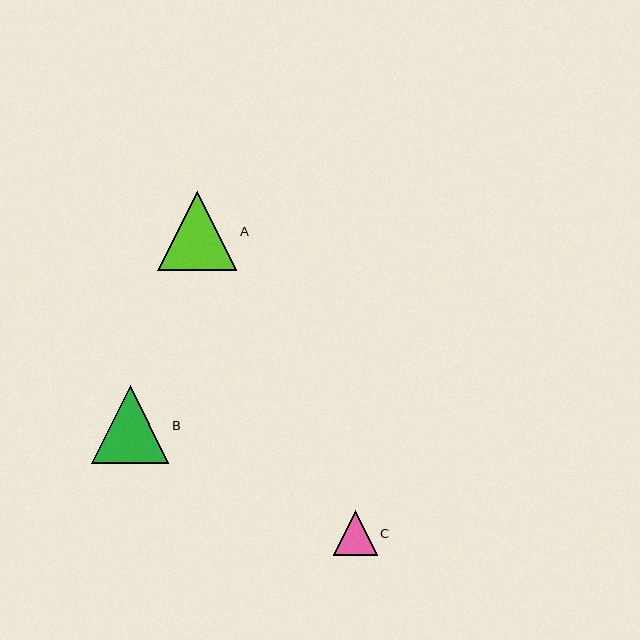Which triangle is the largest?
Triangle A is the largest with a size of approximately 79 pixels.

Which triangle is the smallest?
Triangle C is the smallest with a size of approximately 44 pixels.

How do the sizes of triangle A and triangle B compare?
Triangle A and triangle B are approximately the same size.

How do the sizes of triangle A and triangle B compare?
Triangle A and triangle B are approximately the same size.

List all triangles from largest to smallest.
From largest to smallest: A, B, C.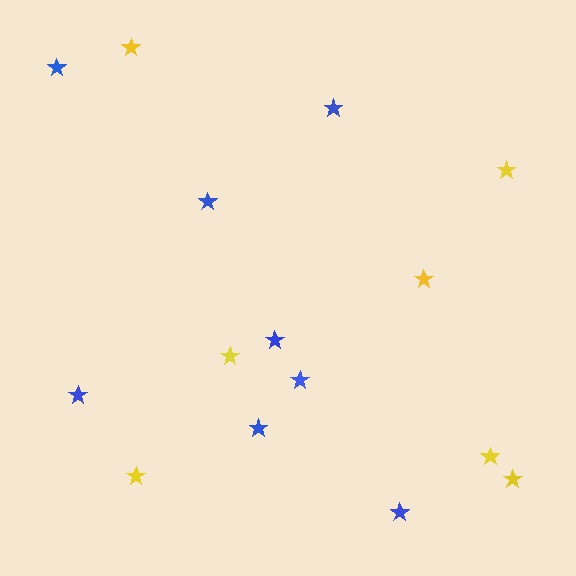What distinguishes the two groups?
There are 2 groups: one group of blue stars (8) and one group of yellow stars (7).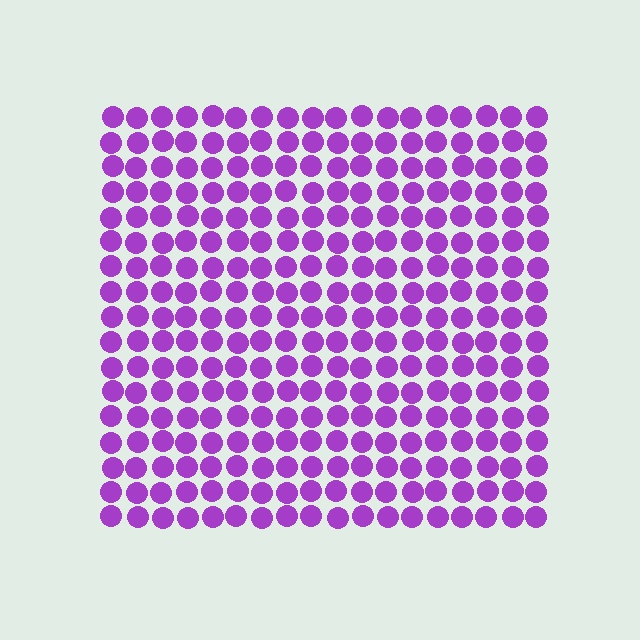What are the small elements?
The small elements are circles.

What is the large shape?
The large shape is a square.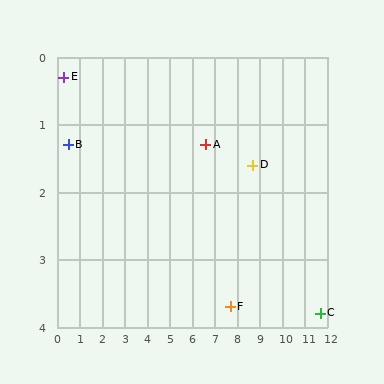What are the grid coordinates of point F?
Point F is at approximately (7.7, 3.7).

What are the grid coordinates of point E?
Point E is at approximately (0.3, 0.3).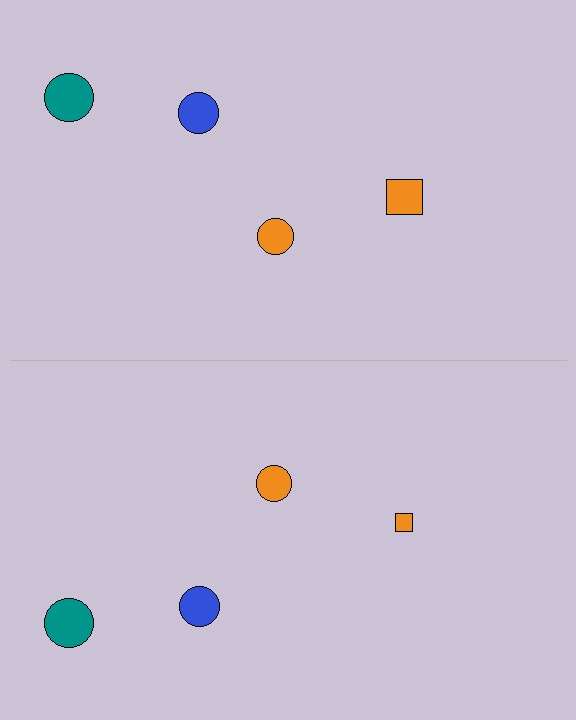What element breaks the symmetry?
The orange square on the bottom side has a different size than its mirror counterpart.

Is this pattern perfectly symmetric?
No, the pattern is not perfectly symmetric. The orange square on the bottom side has a different size than its mirror counterpart.